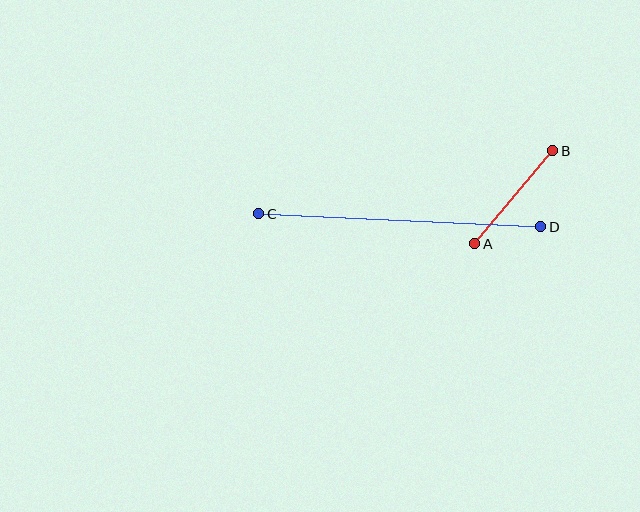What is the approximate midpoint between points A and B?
The midpoint is at approximately (514, 197) pixels.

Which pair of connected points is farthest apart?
Points C and D are farthest apart.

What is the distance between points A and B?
The distance is approximately 121 pixels.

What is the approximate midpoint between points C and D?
The midpoint is at approximately (400, 220) pixels.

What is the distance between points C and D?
The distance is approximately 282 pixels.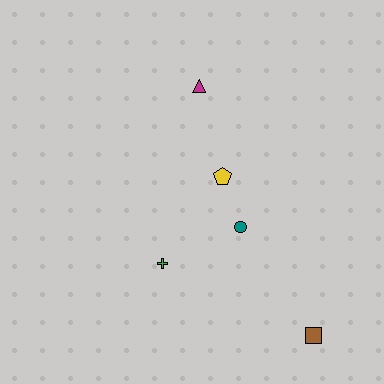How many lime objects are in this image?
There are no lime objects.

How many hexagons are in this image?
There are no hexagons.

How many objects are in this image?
There are 5 objects.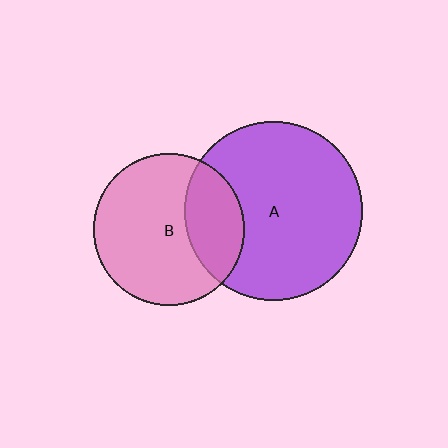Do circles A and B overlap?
Yes.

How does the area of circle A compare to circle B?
Approximately 1.4 times.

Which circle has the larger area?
Circle A (purple).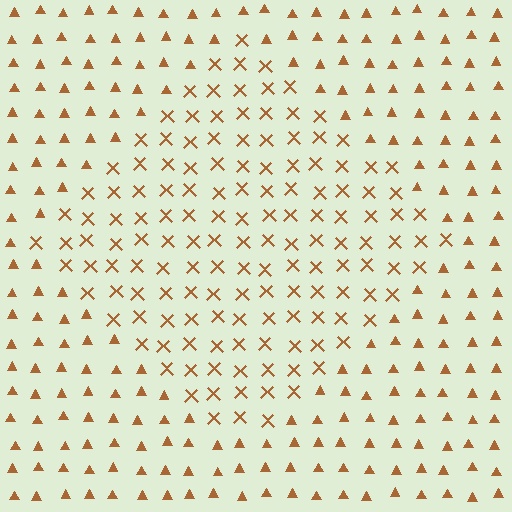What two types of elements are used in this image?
The image uses X marks inside the diamond region and triangles outside it.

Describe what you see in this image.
The image is filled with small brown elements arranged in a uniform grid. A diamond-shaped region contains X marks, while the surrounding area contains triangles. The boundary is defined purely by the change in element shape.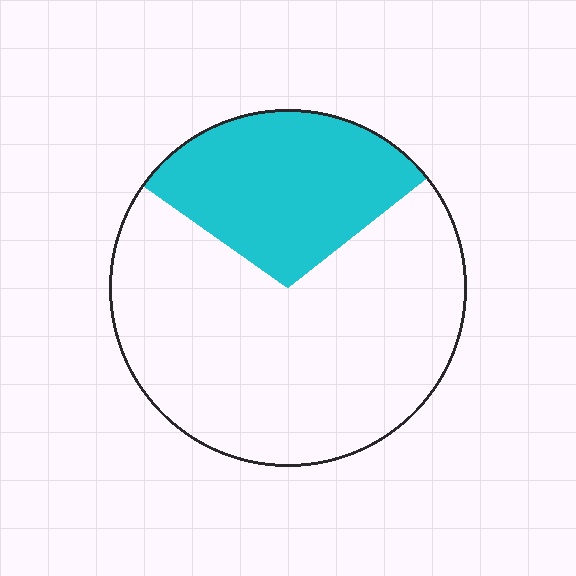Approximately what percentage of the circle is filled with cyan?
Approximately 30%.